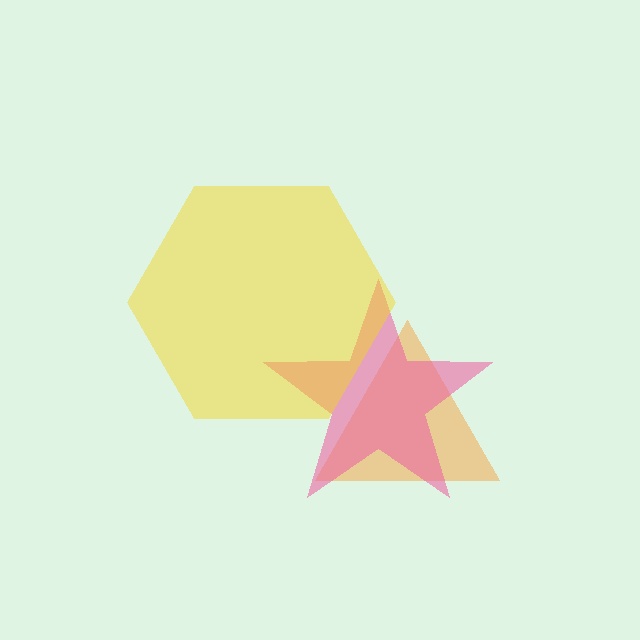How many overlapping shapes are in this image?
There are 3 overlapping shapes in the image.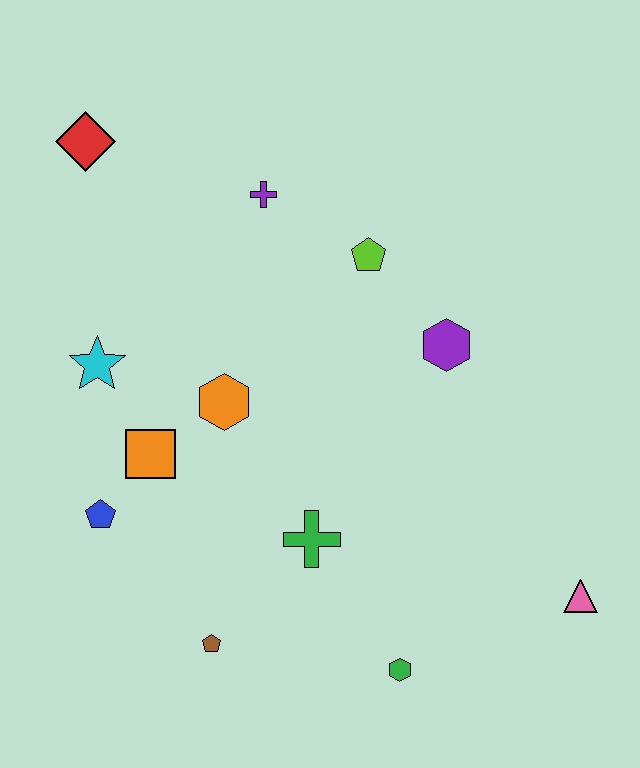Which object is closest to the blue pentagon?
The orange square is closest to the blue pentagon.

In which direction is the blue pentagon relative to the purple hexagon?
The blue pentagon is to the left of the purple hexagon.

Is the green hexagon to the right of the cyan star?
Yes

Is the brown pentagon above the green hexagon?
Yes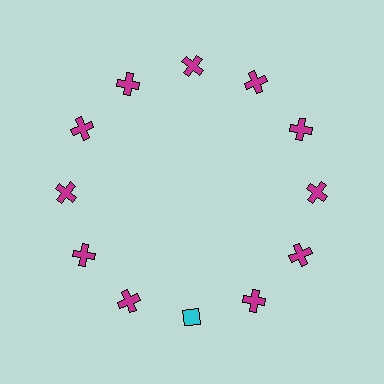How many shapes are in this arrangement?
There are 12 shapes arranged in a ring pattern.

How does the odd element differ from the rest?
It differs in both color (cyan instead of magenta) and shape (diamond instead of cross).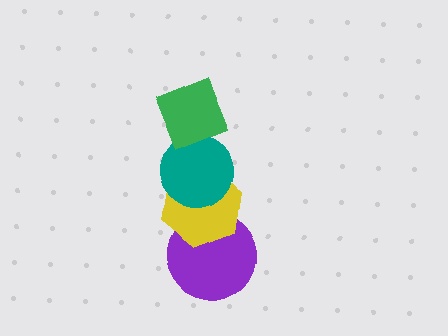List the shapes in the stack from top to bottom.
From top to bottom: the green diamond, the teal circle, the yellow hexagon, the purple circle.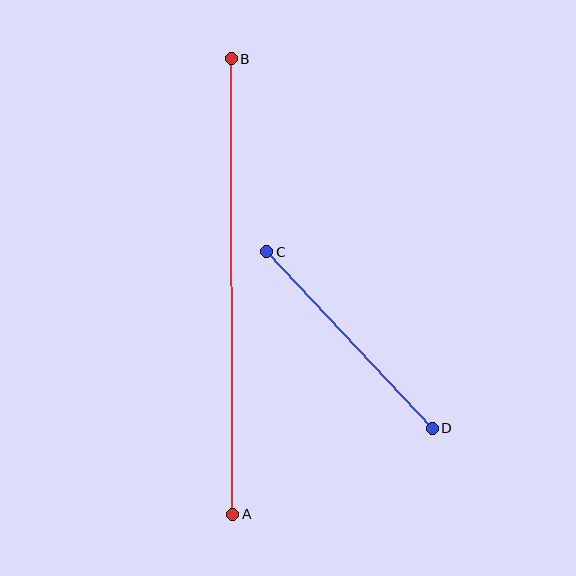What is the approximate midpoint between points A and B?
The midpoint is at approximately (232, 287) pixels.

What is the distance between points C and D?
The distance is approximately 242 pixels.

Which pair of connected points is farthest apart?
Points A and B are farthest apart.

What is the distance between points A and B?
The distance is approximately 455 pixels.